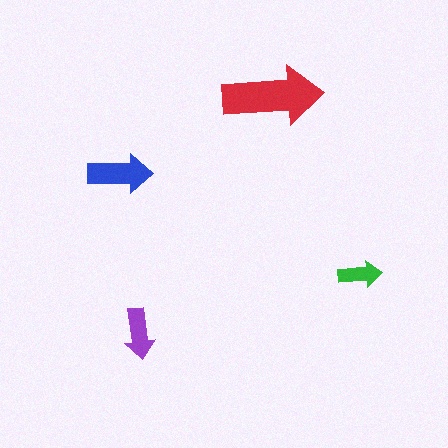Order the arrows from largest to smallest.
the red one, the blue one, the purple one, the green one.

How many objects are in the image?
There are 4 objects in the image.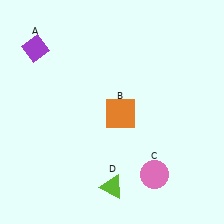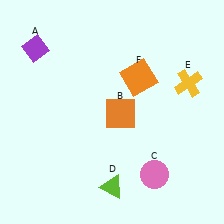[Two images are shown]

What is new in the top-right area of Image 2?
An orange square (F) was added in the top-right area of Image 2.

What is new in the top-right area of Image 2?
A yellow cross (E) was added in the top-right area of Image 2.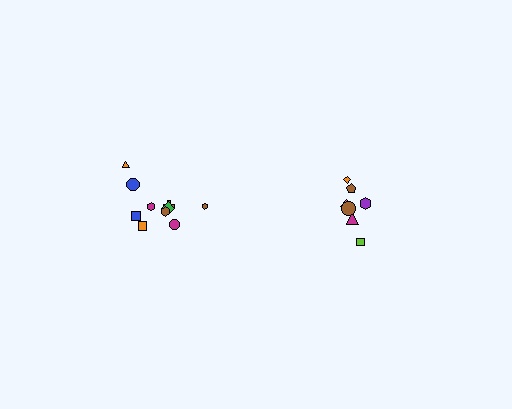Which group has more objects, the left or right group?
The left group.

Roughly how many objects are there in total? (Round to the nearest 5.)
Roughly 15 objects in total.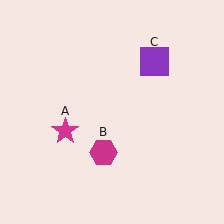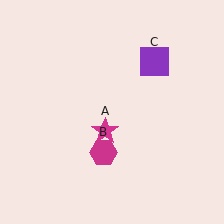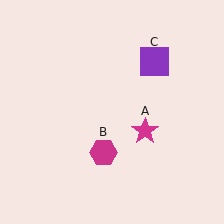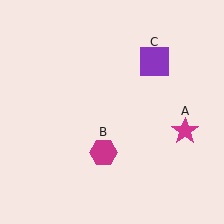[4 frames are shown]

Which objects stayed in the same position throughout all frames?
Magenta hexagon (object B) and purple square (object C) remained stationary.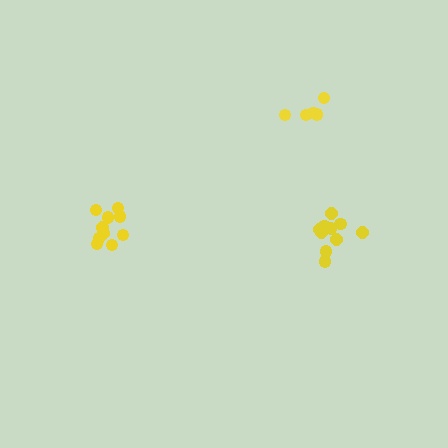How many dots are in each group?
Group 1: 10 dots, Group 2: 10 dots, Group 3: 5 dots (25 total).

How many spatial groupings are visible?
There are 3 spatial groupings.